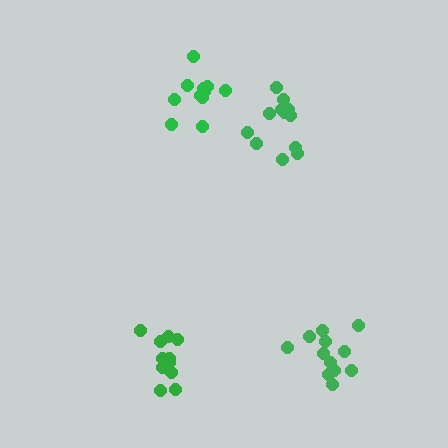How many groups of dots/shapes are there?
There are 4 groups.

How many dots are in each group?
Group 1: 11 dots, Group 2: 12 dots, Group 3: 12 dots, Group 4: 12 dots (47 total).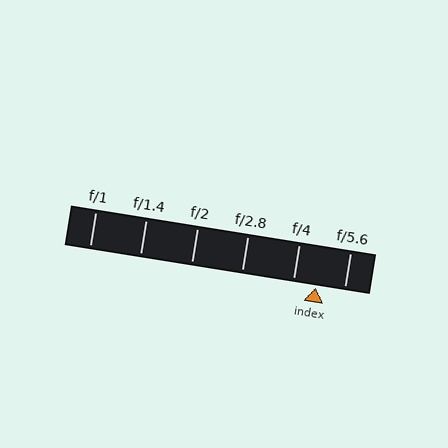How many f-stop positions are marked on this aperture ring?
There are 6 f-stop positions marked.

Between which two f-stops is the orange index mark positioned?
The index mark is between f/4 and f/5.6.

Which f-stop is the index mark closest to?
The index mark is closest to f/4.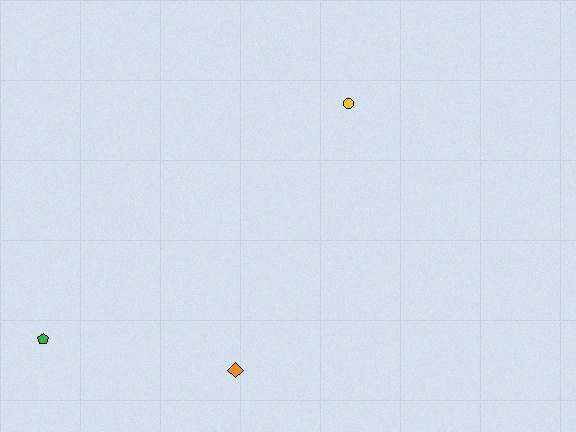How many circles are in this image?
There is 1 circle.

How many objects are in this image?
There are 3 objects.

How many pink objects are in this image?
There are no pink objects.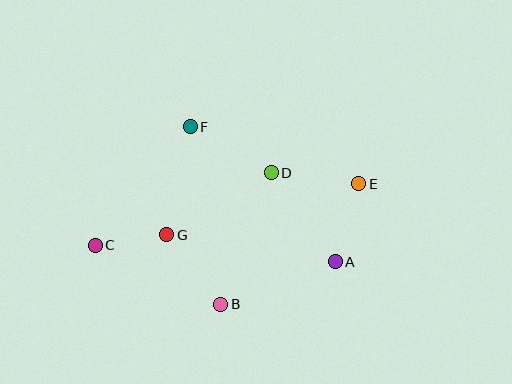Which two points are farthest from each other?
Points C and E are farthest from each other.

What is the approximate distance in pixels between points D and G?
The distance between D and G is approximately 122 pixels.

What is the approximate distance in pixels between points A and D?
The distance between A and D is approximately 110 pixels.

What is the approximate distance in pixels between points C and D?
The distance between C and D is approximately 190 pixels.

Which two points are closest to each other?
Points C and G are closest to each other.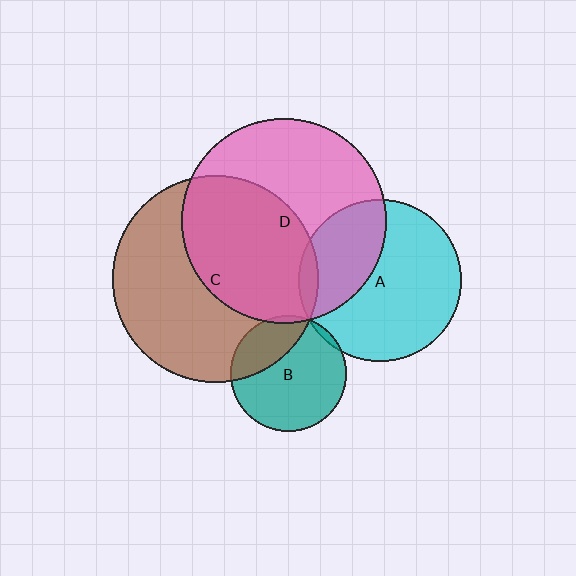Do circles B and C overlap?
Yes.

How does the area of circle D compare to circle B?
Approximately 3.1 times.